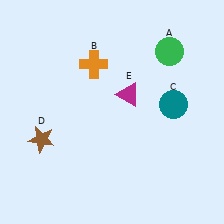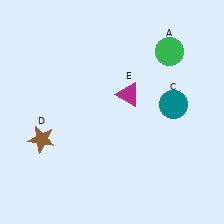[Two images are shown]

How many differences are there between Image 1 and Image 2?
There is 1 difference between the two images.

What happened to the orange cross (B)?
The orange cross (B) was removed in Image 2. It was in the top-left area of Image 1.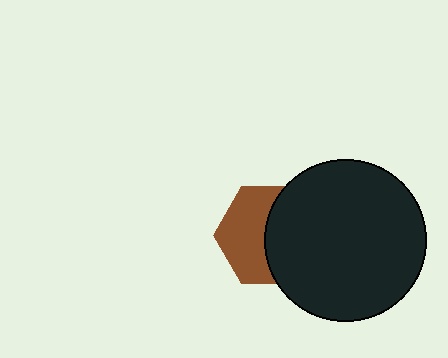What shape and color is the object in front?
The object in front is a black circle.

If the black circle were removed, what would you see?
You would see the complete brown hexagon.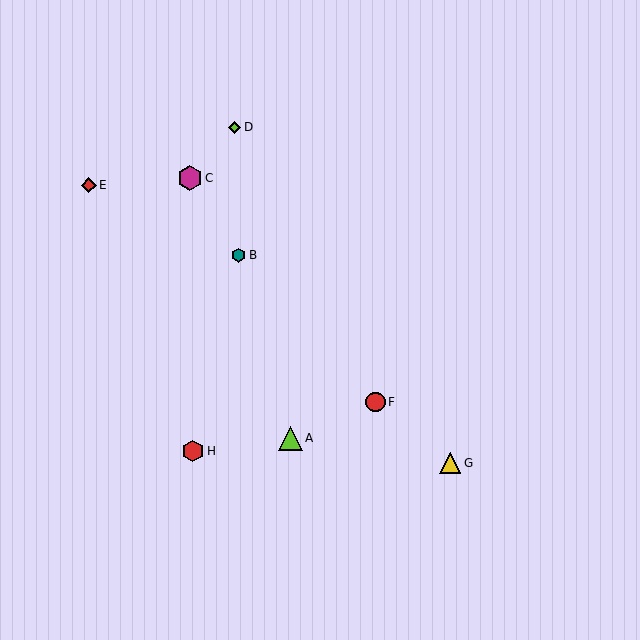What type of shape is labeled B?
Shape B is a teal hexagon.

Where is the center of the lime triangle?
The center of the lime triangle is at (290, 438).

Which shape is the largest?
The magenta hexagon (labeled C) is the largest.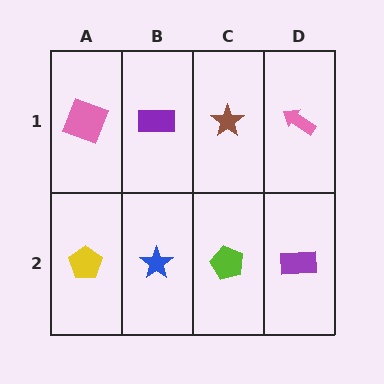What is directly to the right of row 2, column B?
A lime pentagon.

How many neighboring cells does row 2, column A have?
2.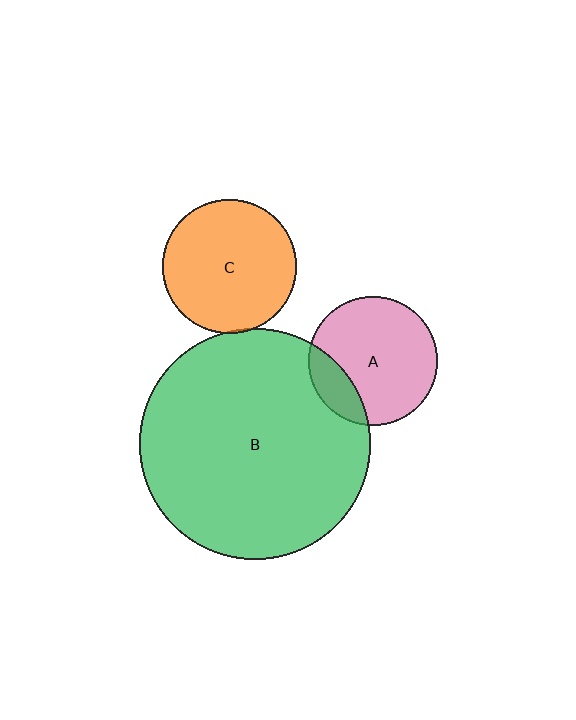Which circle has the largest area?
Circle B (green).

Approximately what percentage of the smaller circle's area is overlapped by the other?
Approximately 20%.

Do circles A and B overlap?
Yes.